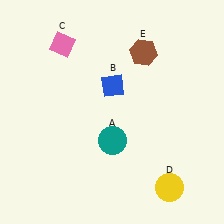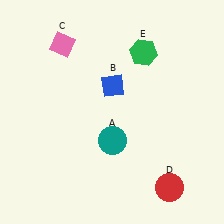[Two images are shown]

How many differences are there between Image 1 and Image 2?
There are 2 differences between the two images.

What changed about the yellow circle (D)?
In Image 1, D is yellow. In Image 2, it changed to red.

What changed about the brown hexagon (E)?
In Image 1, E is brown. In Image 2, it changed to green.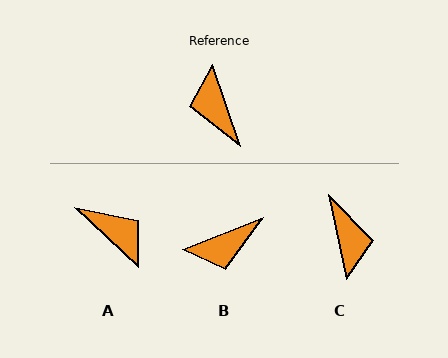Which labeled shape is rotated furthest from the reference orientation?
C, about 173 degrees away.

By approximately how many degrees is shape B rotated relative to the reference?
Approximately 93 degrees counter-clockwise.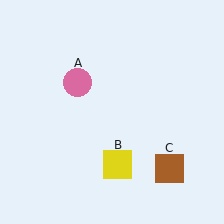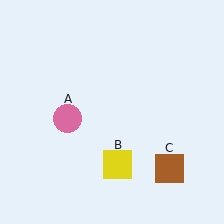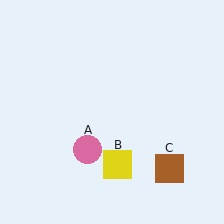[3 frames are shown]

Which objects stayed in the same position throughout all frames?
Yellow square (object B) and brown square (object C) remained stationary.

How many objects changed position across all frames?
1 object changed position: pink circle (object A).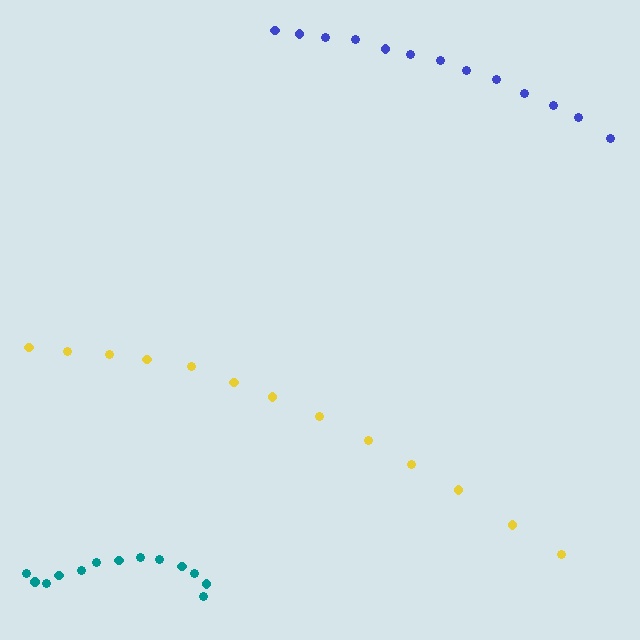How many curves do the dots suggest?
There are 3 distinct paths.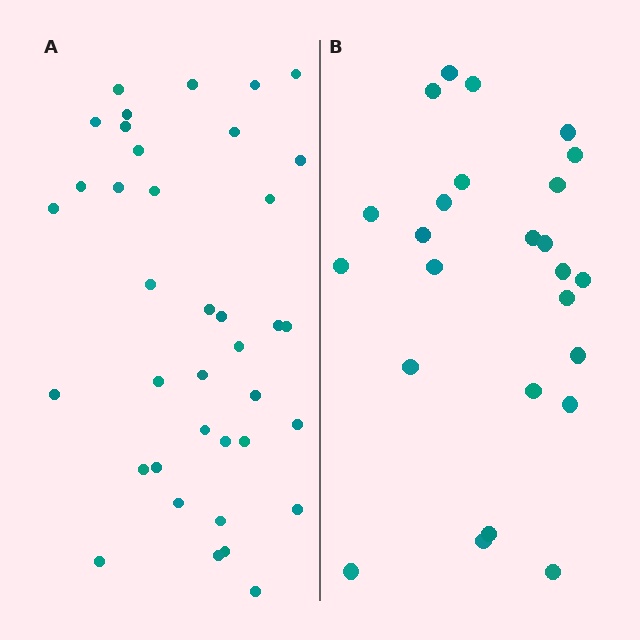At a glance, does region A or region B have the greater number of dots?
Region A (the left region) has more dots.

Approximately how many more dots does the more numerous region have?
Region A has approximately 15 more dots than region B.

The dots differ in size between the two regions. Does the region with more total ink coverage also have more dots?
No. Region B has more total ink coverage because its dots are larger, but region A actually contains more individual dots. Total area can be misleading — the number of items is what matters here.